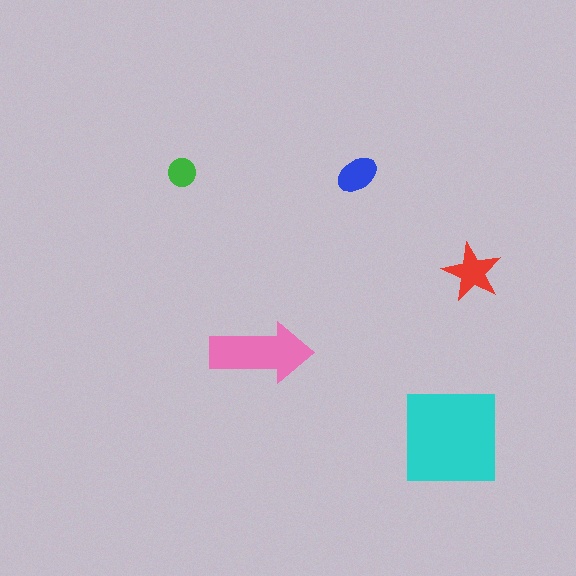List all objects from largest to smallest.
The cyan square, the pink arrow, the red star, the blue ellipse, the green circle.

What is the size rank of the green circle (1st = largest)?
5th.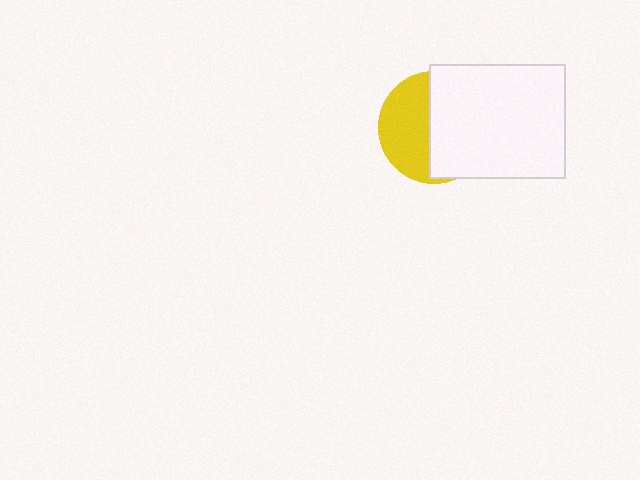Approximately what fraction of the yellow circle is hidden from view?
Roughly 54% of the yellow circle is hidden behind the white rectangle.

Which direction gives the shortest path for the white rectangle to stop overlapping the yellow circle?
Moving right gives the shortest separation.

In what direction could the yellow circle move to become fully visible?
The yellow circle could move left. That would shift it out from behind the white rectangle entirely.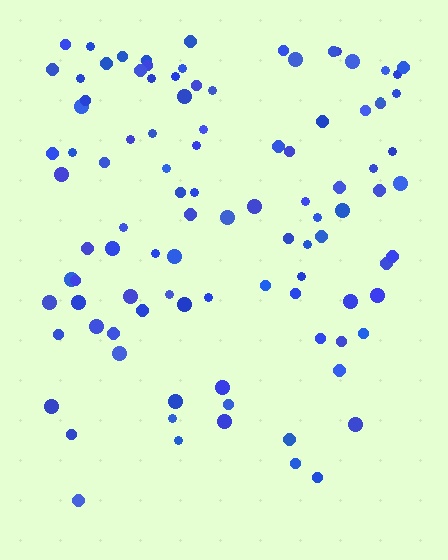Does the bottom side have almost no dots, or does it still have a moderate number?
Still a moderate number, just noticeably fewer than the top.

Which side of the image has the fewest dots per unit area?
The bottom.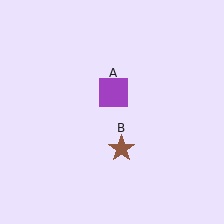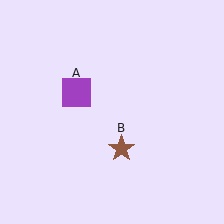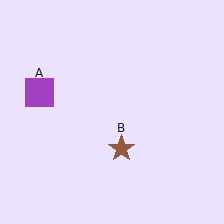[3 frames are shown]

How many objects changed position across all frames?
1 object changed position: purple square (object A).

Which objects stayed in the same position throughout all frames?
Brown star (object B) remained stationary.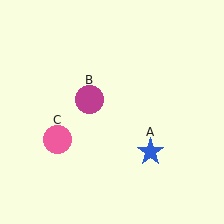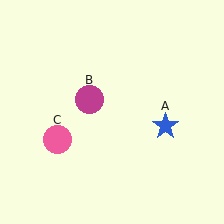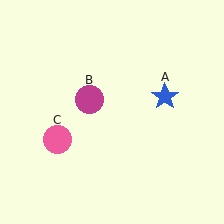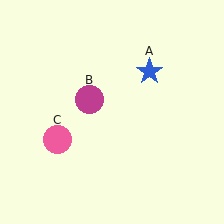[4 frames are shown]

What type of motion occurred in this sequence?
The blue star (object A) rotated counterclockwise around the center of the scene.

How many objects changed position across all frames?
1 object changed position: blue star (object A).